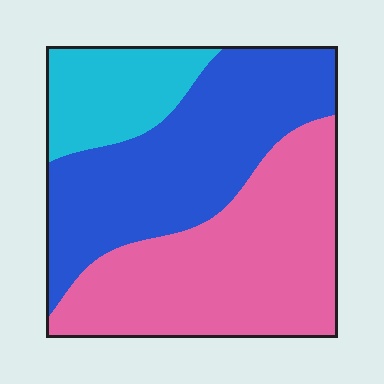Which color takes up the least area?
Cyan, at roughly 15%.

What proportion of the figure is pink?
Pink covers roughly 45% of the figure.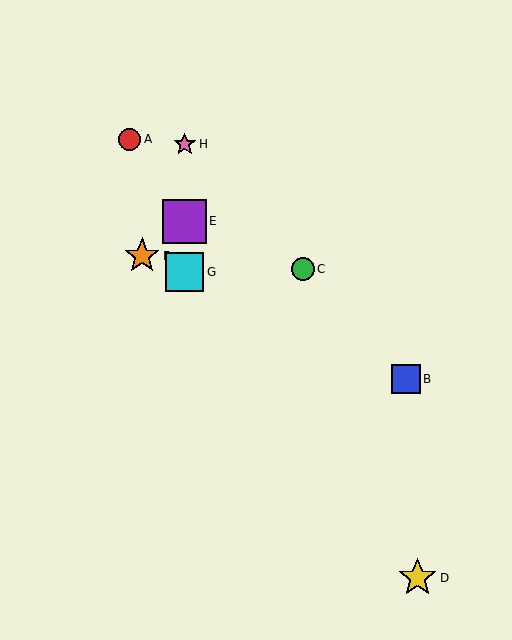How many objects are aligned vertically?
3 objects (E, G, H) are aligned vertically.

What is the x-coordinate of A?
Object A is at x≈130.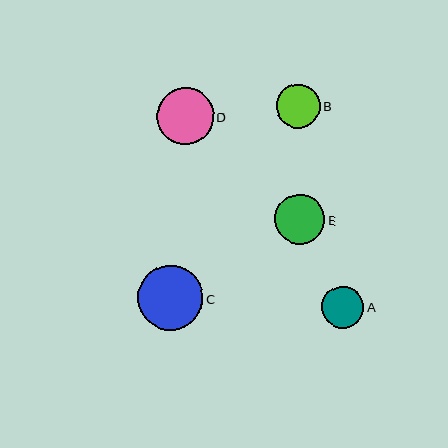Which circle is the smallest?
Circle A is the smallest with a size of approximately 42 pixels.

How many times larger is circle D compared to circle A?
Circle D is approximately 1.4 times the size of circle A.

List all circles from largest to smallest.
From largest to smallest: C, D, E, B, A.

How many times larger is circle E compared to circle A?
Circle E is approximately 1.2 times the size of circle A.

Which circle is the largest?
Circle C is the largest with a size of approximately 65 pixels.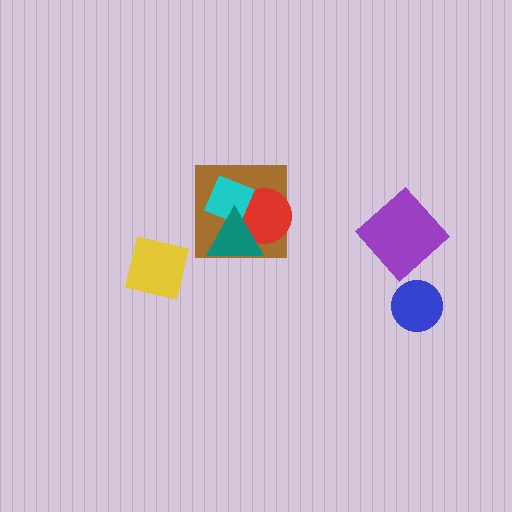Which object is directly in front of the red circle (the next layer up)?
The cyan diamond is directly in front of the red circle.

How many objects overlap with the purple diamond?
0 objects overlap with the purple diamond.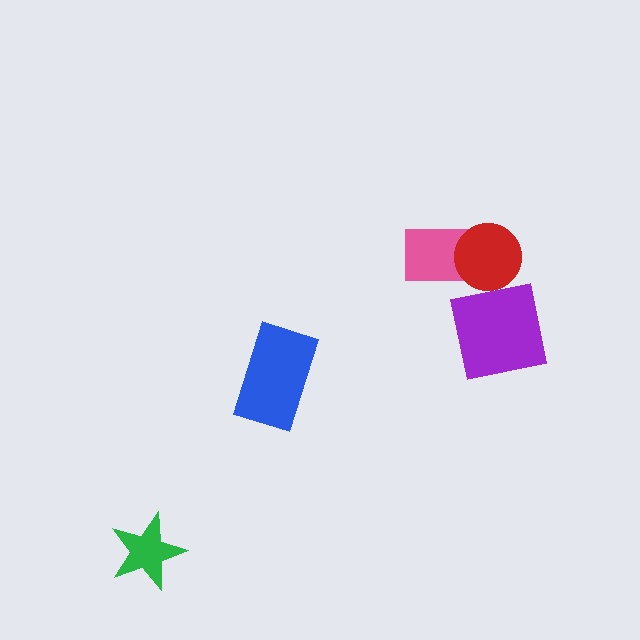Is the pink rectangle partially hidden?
Yes, it is partially covered by another shape.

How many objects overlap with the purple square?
0 objects overlap with the purple square.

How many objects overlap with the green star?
0 objects overlap with the green star.